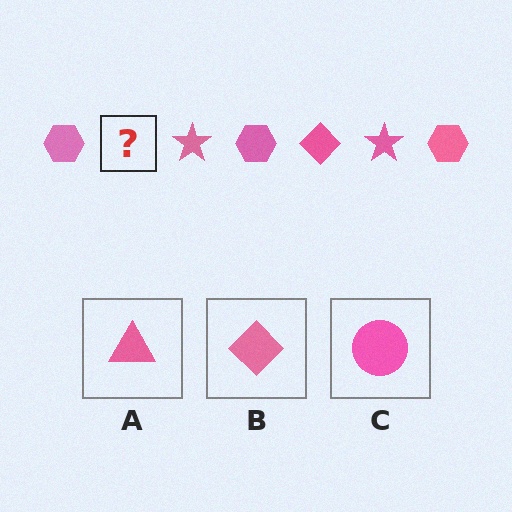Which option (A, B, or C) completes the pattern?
B.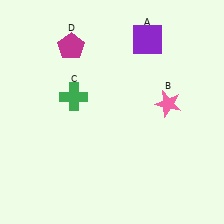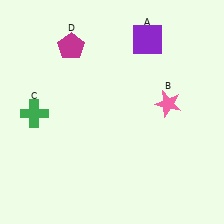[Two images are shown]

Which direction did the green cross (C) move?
The green cross (C) moved left.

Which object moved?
The green cross (C) moved left.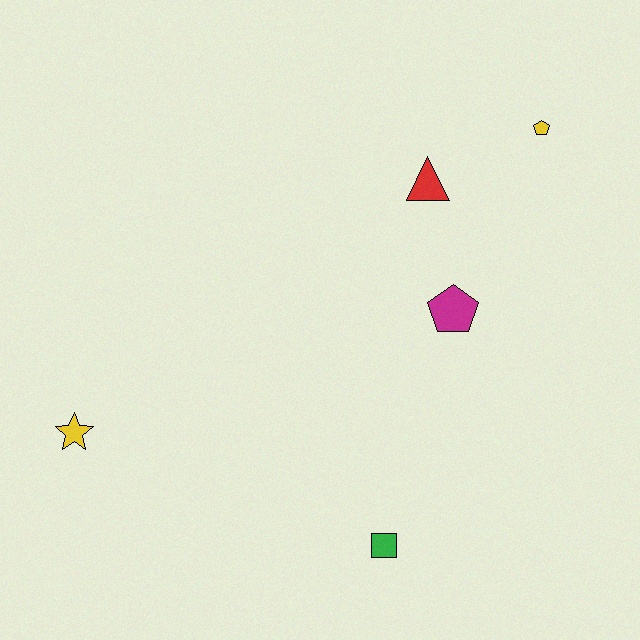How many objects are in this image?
There are 5 objects.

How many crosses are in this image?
There are no crosses.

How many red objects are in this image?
There is 1 red object.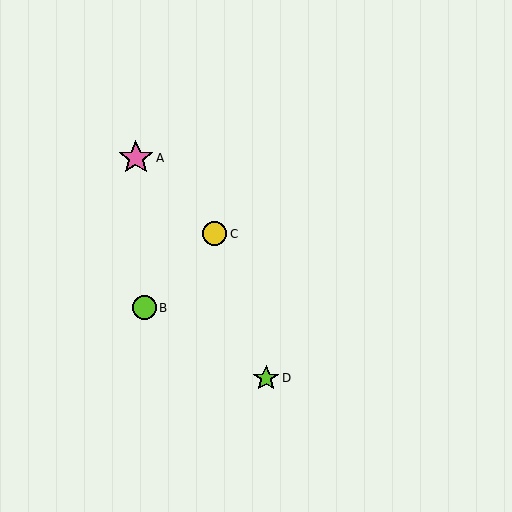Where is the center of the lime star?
The center of the lime star is at (266, 378).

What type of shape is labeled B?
Shape B is a lime circle.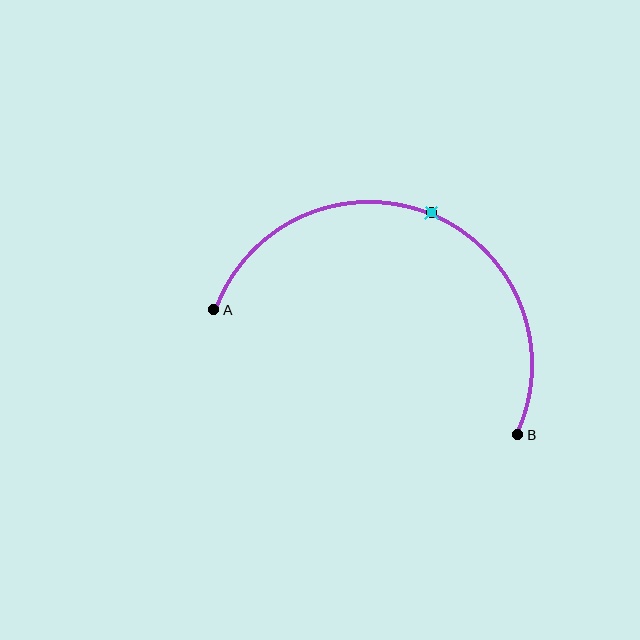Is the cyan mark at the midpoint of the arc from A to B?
Yes. The cyan mark lies on the arc at equal arc-length from both A and B — it is the arc midpoint.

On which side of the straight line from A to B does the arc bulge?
The arc bulges above the straight line connecting A and B.